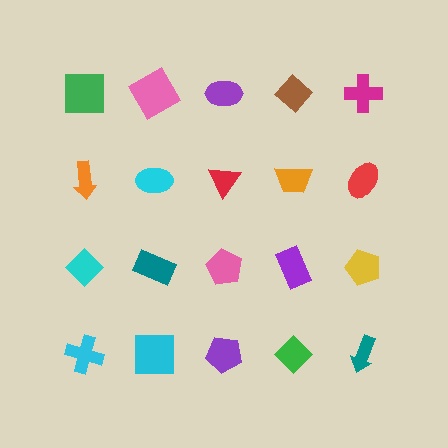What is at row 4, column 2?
A cyan square.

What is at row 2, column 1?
An orange arrow.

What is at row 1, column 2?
A pink square.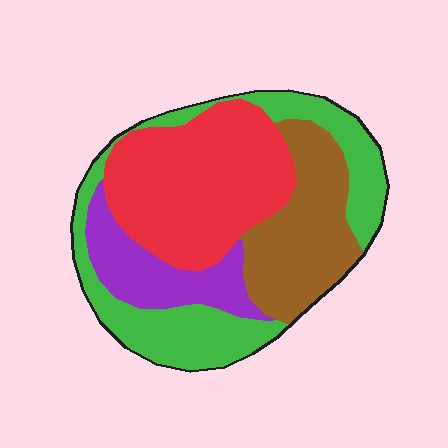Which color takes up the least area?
Purple, at roughly 15%.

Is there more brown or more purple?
Brown.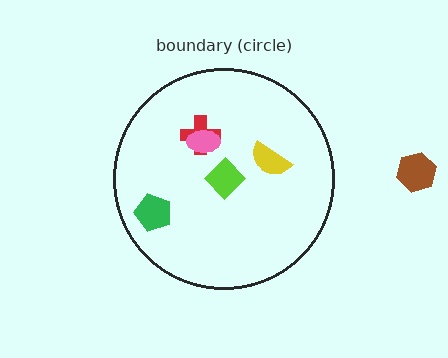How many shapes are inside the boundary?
5 inside, 1 outside.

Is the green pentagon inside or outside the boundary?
Inside.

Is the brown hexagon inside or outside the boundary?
Outside.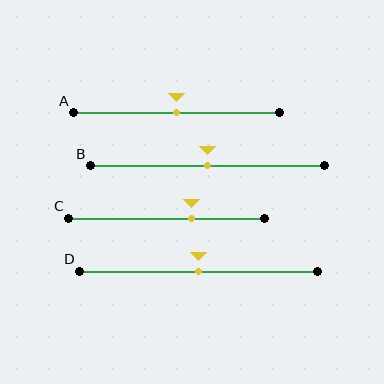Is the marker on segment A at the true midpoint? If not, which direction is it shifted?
Yes, the marker on segment A is at the true midpoint.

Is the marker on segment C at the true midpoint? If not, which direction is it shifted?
No, the marker on segment C is shifted to the right by about 13% of the segment length.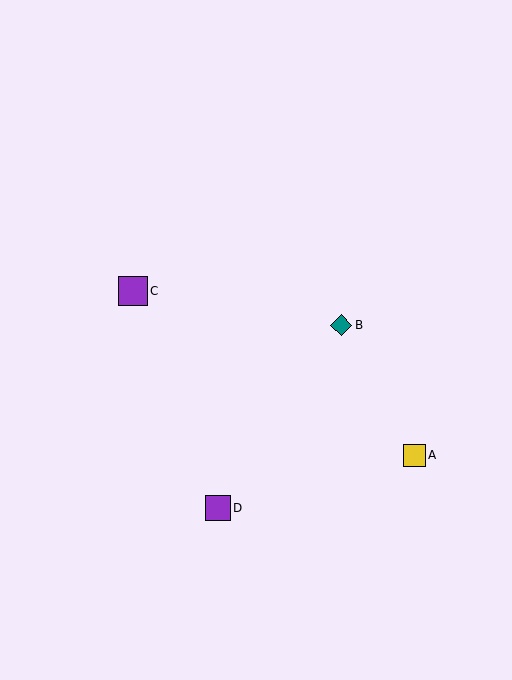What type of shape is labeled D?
Shape D is a purple square.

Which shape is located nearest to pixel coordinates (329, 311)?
The teal diamond (labeled B) at (341, 325) is nearest to that location.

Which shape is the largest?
The purple square (labeled C) is the largest.